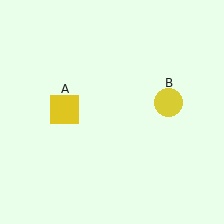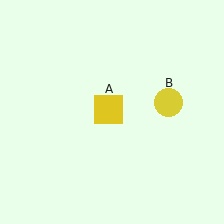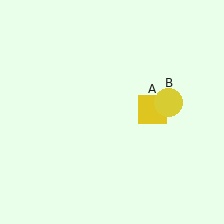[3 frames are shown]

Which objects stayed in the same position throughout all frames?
Yellow circle (object B) remained stationary.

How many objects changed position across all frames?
1 object changed position: yellow square (object A).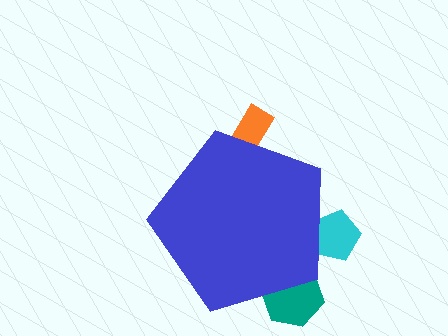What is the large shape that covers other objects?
A blue pentagon.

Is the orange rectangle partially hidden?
Yes, the orange rectangle is partially hidden behind the blue pentagon.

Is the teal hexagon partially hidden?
Yes, the teal hexagon is partially hidden behind the blue pentagon.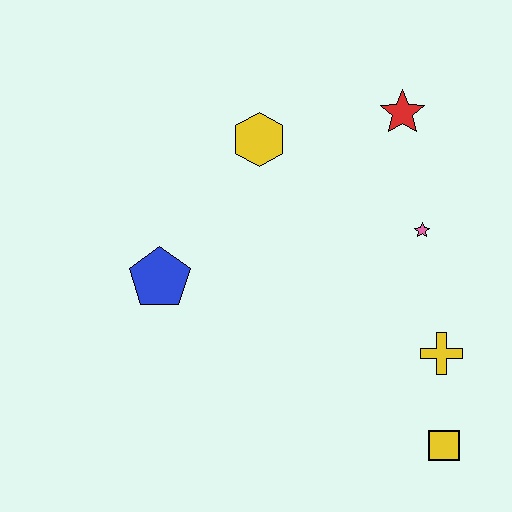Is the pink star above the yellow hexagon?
No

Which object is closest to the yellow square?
The yellow cross is closest to the yellow square.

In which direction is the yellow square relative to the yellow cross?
The yellow square is below the yellow cross.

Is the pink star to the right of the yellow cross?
No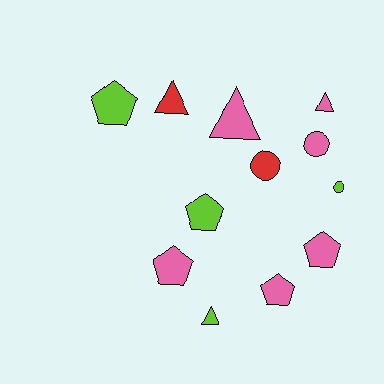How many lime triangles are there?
There is 1 lime triangle.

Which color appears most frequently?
Pink, with 6 objects.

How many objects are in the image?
There are 12 objects.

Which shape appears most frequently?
Pentagon, with 5 objects.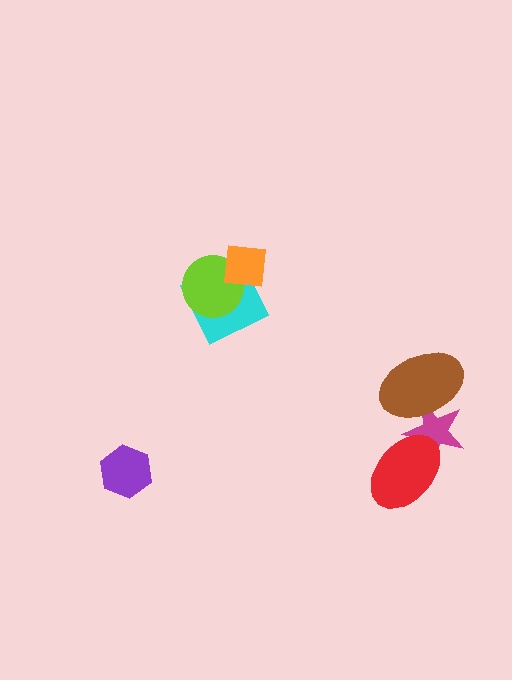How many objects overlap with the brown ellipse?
1 object overlaps with the brown ellipse.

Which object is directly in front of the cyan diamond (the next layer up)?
The lime circle is directly in front of the cyan diamond.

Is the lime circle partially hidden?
Yes, it is partially covered by another shape.